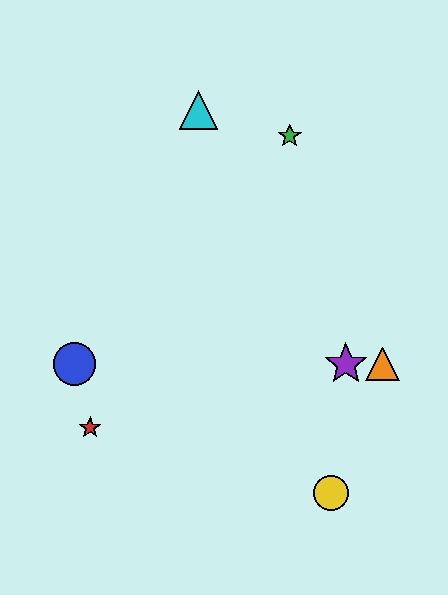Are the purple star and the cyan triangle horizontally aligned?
No, the purple star is at y≈364 and the cyan triangle is at y≈110.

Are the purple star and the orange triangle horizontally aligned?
Yes, both are at y≈364.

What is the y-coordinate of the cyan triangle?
The cyan triangle is at y≈110.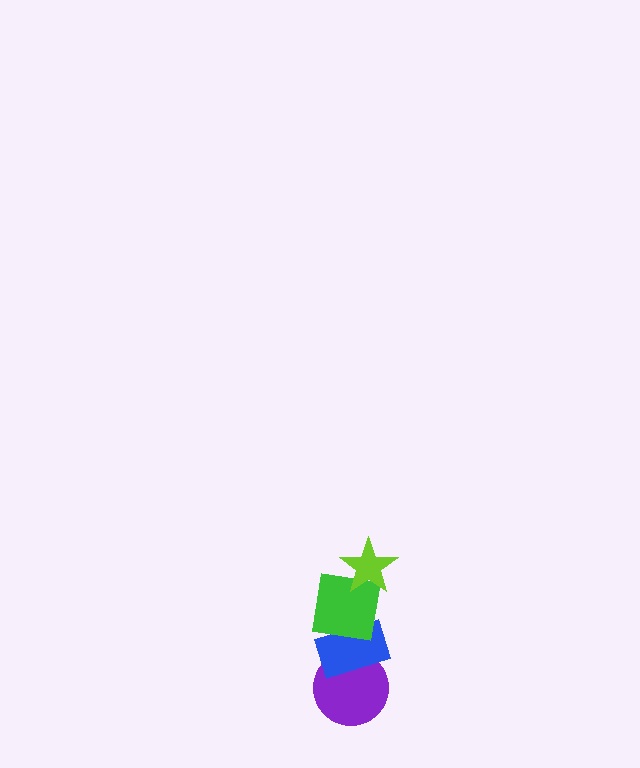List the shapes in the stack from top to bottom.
From top to bottom: the lime star, the green square, the blue rectangle, the purple circle.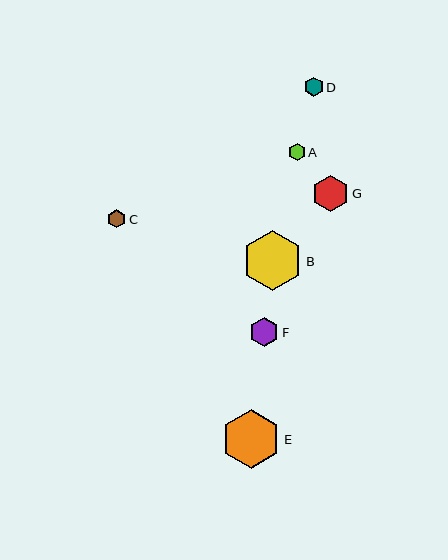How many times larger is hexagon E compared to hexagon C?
Hexagon E is approximately 3.2 times the size of hexagon C.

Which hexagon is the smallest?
Hexagon A is the smallest with a size of approximately 17 pixels.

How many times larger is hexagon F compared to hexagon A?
Hexagon F is approximately 1.7 times the size of hexagon A.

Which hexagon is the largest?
Hexagon B is the largest with a size of approximately 60 pixels.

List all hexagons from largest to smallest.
From largest to smallest: B, E, G, F, D, C, A.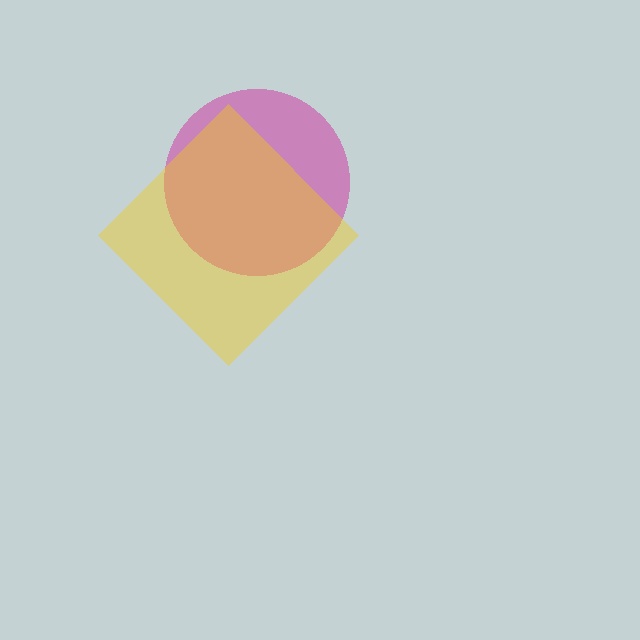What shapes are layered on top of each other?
The layered shapes are: a magenta circle, a yellow diamond.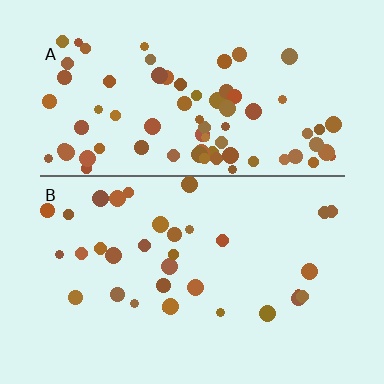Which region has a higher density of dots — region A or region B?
A (the top).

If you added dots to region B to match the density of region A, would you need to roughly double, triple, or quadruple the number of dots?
Approximately double.